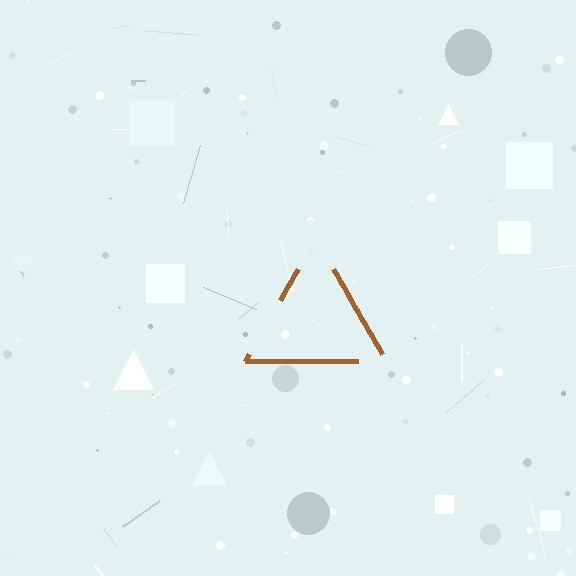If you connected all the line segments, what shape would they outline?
They would outline a triangle.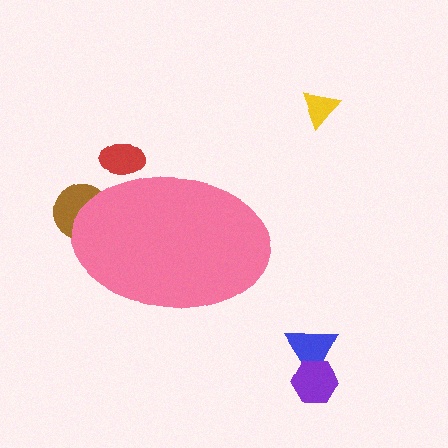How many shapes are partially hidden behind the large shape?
2 shapes are partially hidden.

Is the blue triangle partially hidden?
No, the blue triangle is fully visible.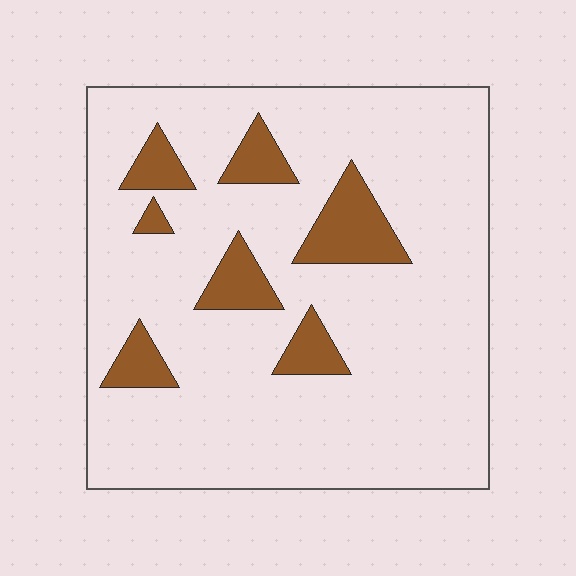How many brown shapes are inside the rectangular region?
7.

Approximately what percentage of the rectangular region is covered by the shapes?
Approximately 15%.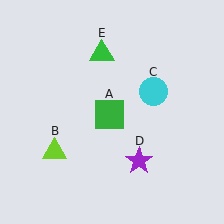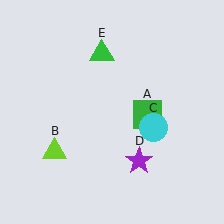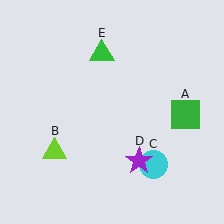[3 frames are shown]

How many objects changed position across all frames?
2 objects changed position: green square (object A), cyan circle (object C).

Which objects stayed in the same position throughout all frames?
Lime triangle (object B) and purple star (object D) and green triangle (object E) remained stationary.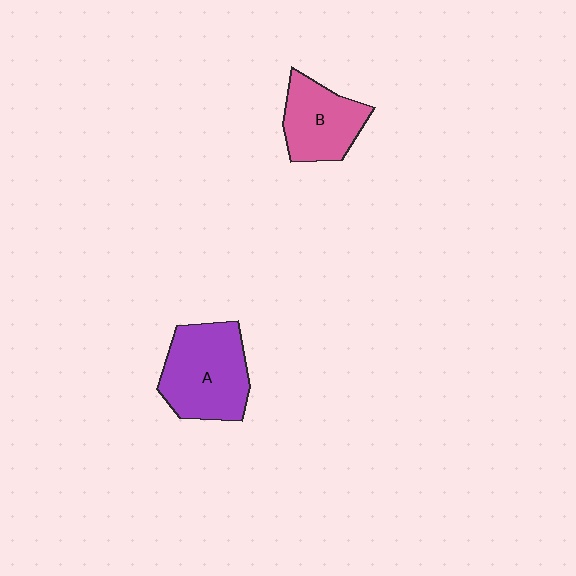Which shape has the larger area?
Shape A (purple).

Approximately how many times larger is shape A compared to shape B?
Approximately 1.4 times.